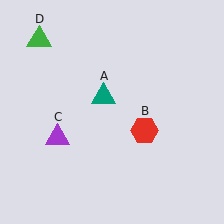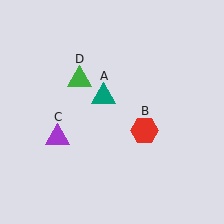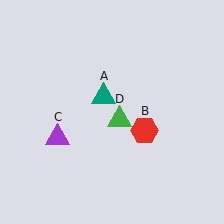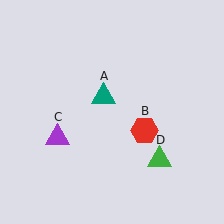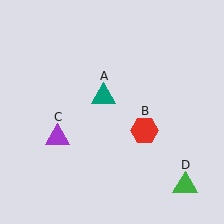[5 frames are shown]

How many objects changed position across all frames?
1 object changed position: green triangle (object D).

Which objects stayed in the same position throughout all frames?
Teal triangle (object A) and red hexagon (object B) and purple triangle (object C) remained stationary.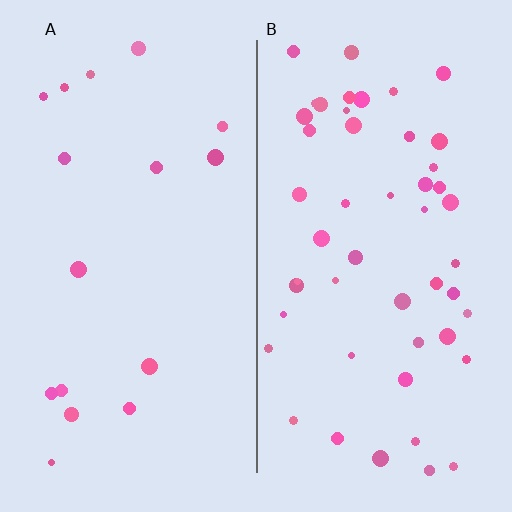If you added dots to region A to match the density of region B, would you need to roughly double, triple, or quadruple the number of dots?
Approximately triple.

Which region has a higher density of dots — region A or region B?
B (the right).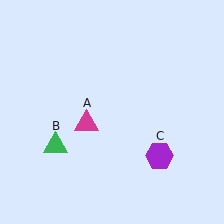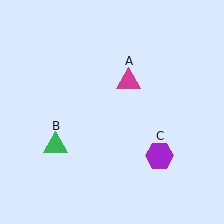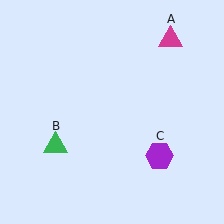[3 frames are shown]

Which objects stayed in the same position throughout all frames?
Green triangle (object B) and purple hexagon (object C) remained stationary.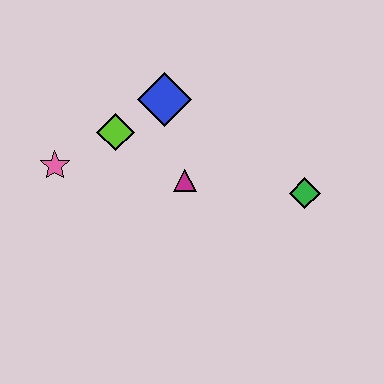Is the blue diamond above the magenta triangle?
Yes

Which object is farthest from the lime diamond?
The green diamond is farthest from the lime diamond.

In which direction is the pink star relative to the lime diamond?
The pink star is to the left of the lime diamond.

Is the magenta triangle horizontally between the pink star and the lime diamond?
No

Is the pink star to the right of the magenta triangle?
No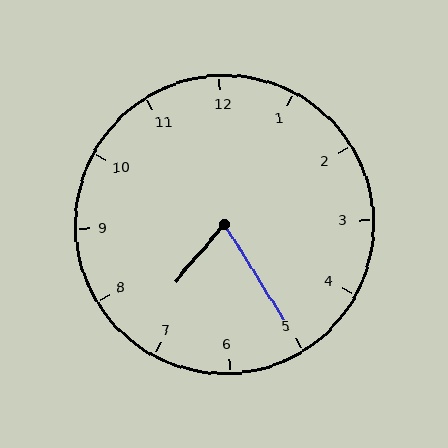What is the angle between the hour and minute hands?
Approximately 72 degrees.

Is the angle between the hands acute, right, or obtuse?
It is acute.